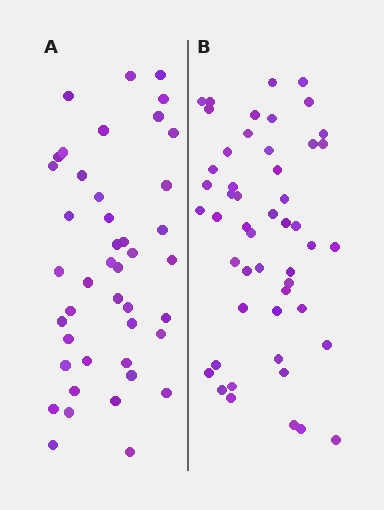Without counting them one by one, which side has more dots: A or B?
Region B (the right region) has more dots.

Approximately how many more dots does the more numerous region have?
Region B has roughly 8 or so more dots than region A.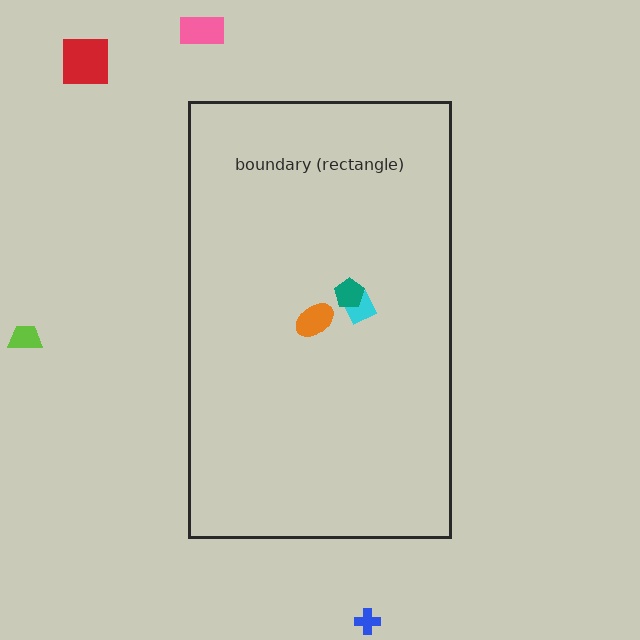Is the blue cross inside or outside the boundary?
Outside.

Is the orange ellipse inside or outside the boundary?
Inside.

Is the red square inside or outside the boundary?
Outside.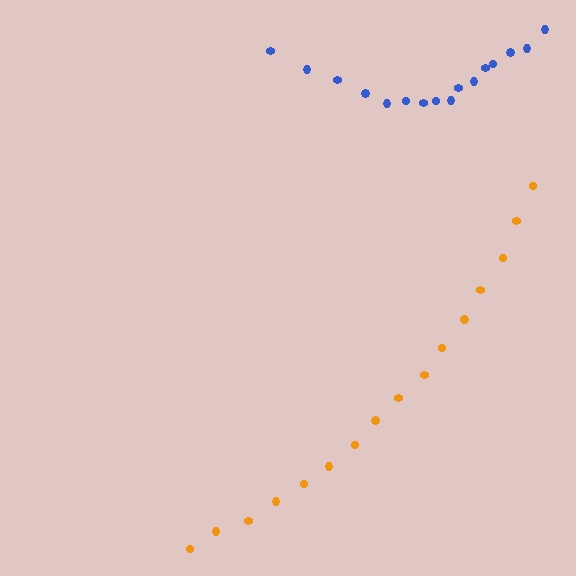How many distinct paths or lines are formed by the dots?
There are 2 distinct paths.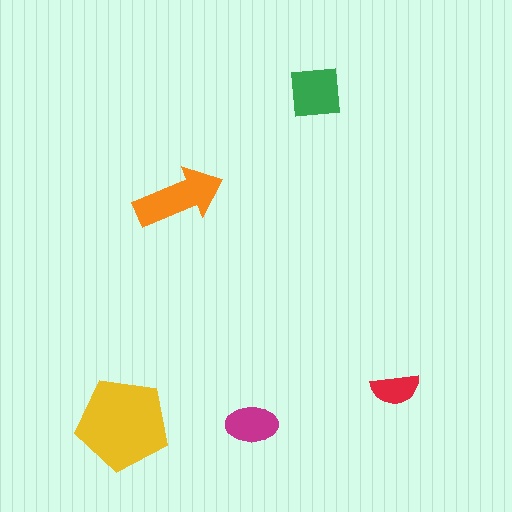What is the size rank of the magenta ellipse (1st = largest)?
4th.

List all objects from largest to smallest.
The yellow pentagon, the orange arrow, the green square, the magenta ellipse, the red semicircle.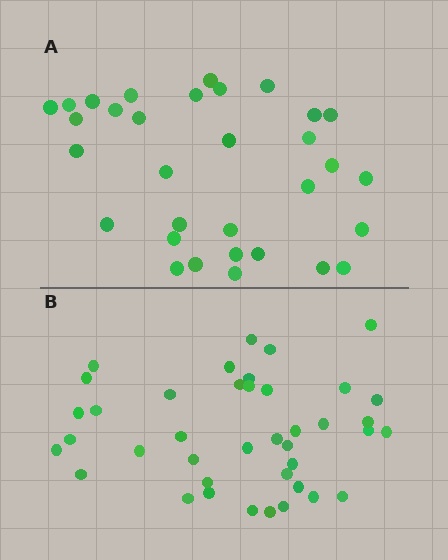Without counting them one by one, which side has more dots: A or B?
Region B (the bottom region) has more dots.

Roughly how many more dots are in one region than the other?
Region B has roughly 8 or so more dots than region A.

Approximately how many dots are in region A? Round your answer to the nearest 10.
About 30 dots. (The exact count is 32, which rounds to 30.)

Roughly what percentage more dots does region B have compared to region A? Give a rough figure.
About 25% more.